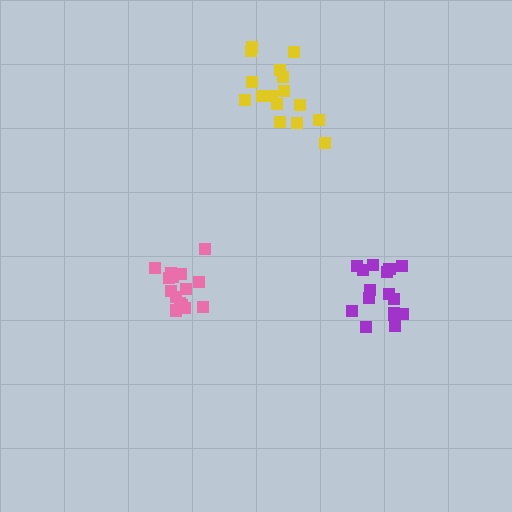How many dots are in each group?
Group 1: 15 dots, Group 2: 16 dots, Group 3: 16 dots (47 total).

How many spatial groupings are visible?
There are 3 spatial groupings.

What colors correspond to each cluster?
The clusters are colored: pink, yellow, purple.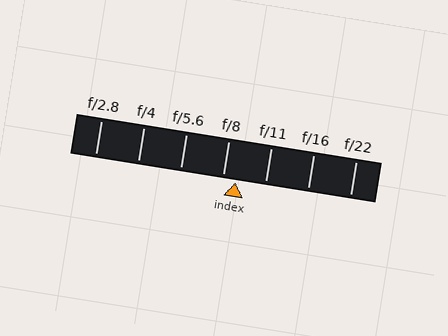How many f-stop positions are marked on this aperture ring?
There are 7 f-stop positions marked.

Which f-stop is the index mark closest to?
The index mark is closest to f/8.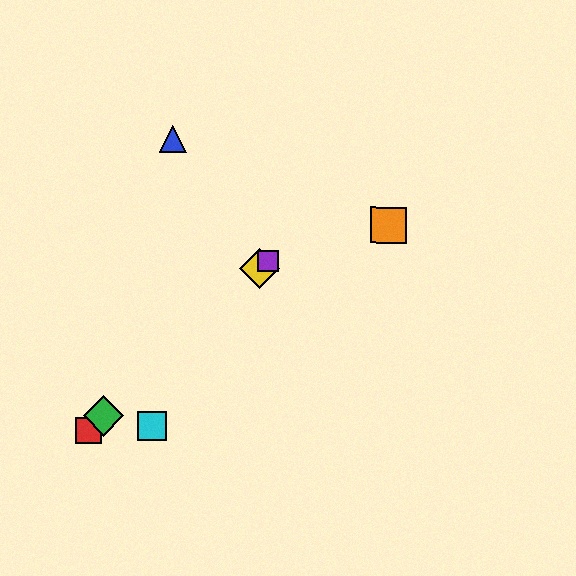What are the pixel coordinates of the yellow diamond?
The yellow diamond is at (260, 269).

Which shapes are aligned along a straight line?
The red square, the green diamond, the yellow diamond, the purple square are aligned along a straight line.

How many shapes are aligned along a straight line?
4 shapes (the red square, the green diamond, the yellow diamond, the purple square) are aligned along a straight line.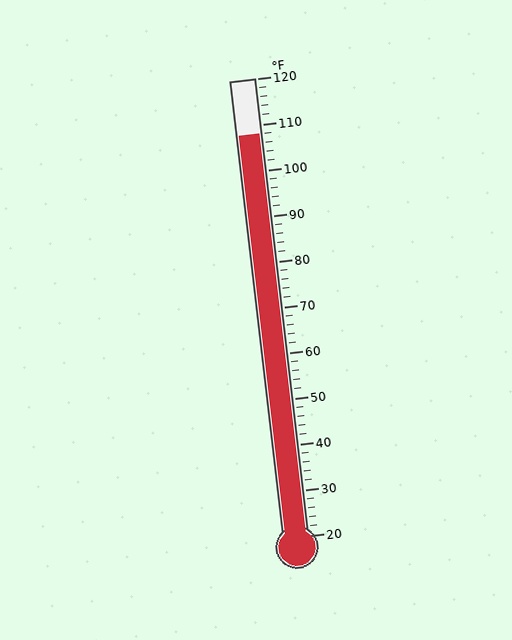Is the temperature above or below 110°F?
The temperature is below 110°F.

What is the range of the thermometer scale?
The thermometer scale ranges from 20°F to 120°F.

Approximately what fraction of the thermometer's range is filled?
The thermometer is filled to approximately 90% of its range.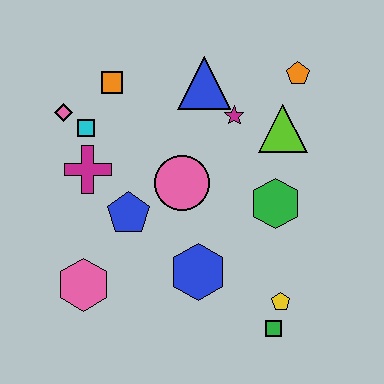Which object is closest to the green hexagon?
The lime triangle is closest to the green hexagon.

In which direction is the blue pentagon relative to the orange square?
The blue pentagon is below the orange square.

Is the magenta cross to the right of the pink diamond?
Yes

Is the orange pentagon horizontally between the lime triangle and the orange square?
No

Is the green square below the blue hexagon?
Yes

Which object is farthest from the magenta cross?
The green square is farthest from the magenta cross.